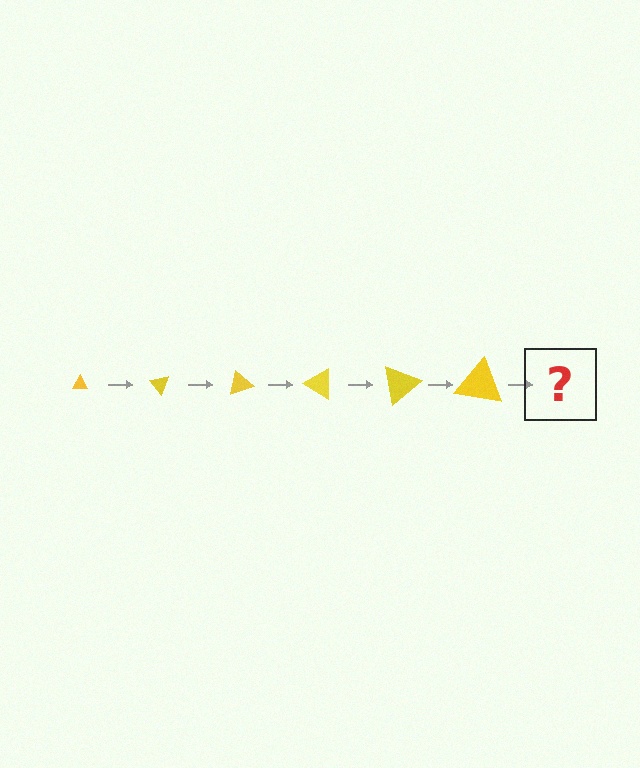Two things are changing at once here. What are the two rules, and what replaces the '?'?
The two rules are that the triangle grows larger each step and it rotates 50 degrees each step. The '?' should be a triangle, larger than the previous one and rotated 300 degrees from the start.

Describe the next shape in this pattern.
It should be a triangle, larger than the previous one and rotated 300 degrees from the start.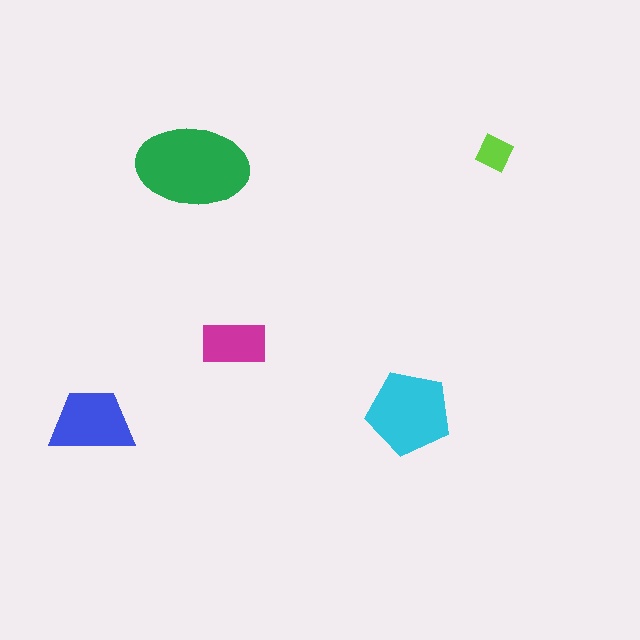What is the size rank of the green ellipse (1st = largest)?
1st.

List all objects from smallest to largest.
The lime square, the magenta rectangle, the blue trapezoid, the cyan pentagon, the green ellipse.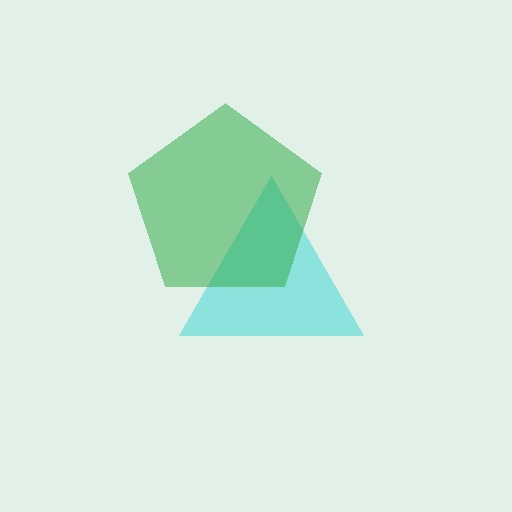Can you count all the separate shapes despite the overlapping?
Yes, there are 2 separate shapes.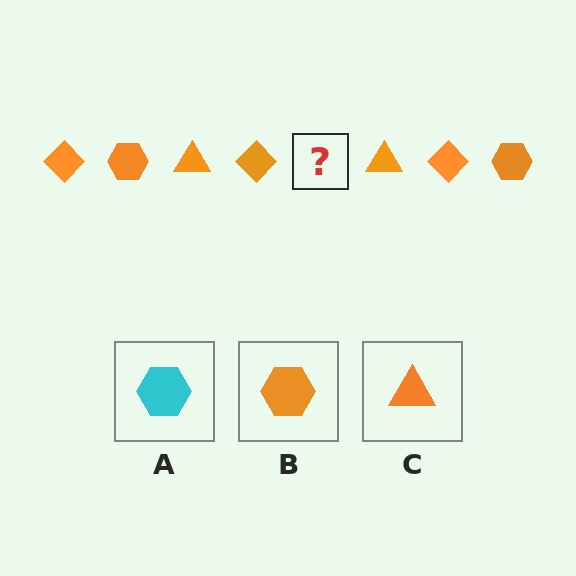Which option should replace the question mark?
Option B.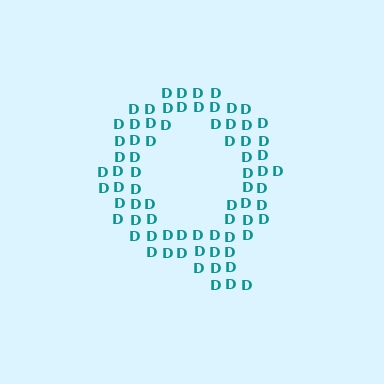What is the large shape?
The large shape is the letter Q.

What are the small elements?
The small elements are letter D's.